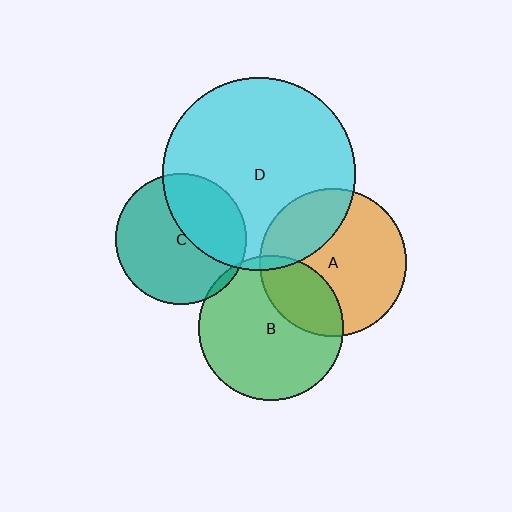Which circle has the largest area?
Circle D (cyan).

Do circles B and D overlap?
Yes.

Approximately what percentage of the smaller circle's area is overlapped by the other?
Approximately 5%.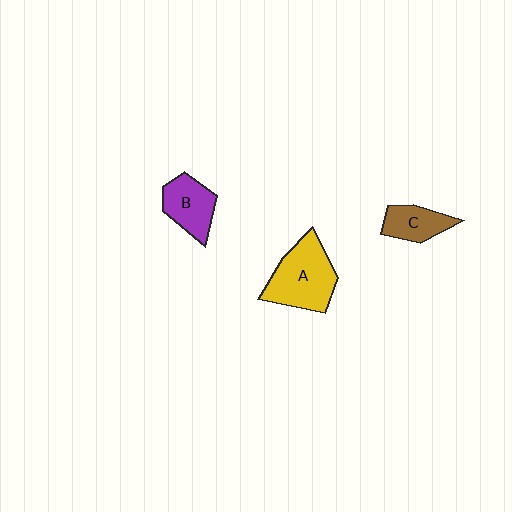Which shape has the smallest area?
Shape C (brown).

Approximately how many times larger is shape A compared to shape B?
Approximately 1.5 times.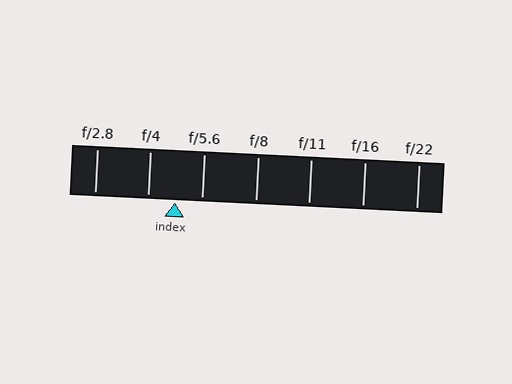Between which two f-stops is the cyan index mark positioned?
The index mark is between f/4 and f/5.6.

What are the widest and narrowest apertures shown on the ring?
The widest aperture shown is f/2.8 and the narrowest is f/22.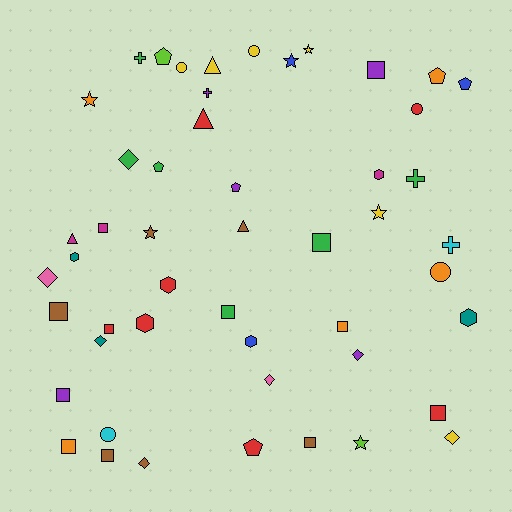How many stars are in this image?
There are 6 stars.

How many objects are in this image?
There are 50 objects.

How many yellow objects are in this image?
There are 6 yellow objects.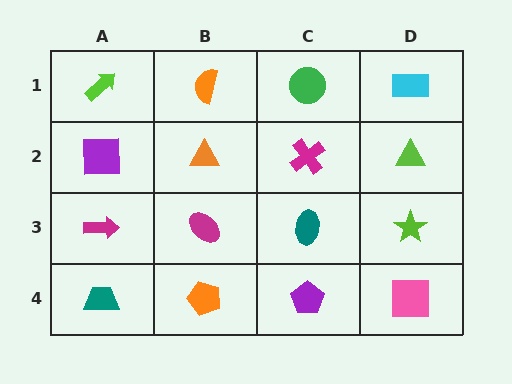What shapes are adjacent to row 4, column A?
A magenta arrow (row 3, column A), an orange pentagon (row 4, column B).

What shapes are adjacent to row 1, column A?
A purple square (row 2, column A), an orange semicircle (row 1, column B).